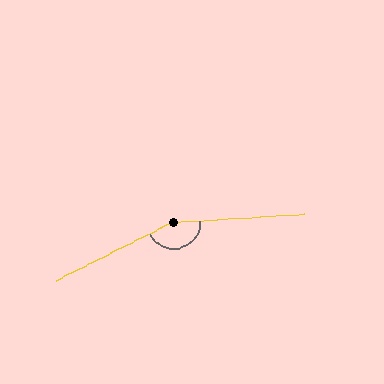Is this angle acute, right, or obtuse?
It is obtuse.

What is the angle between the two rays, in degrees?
Approximately 157 degrees.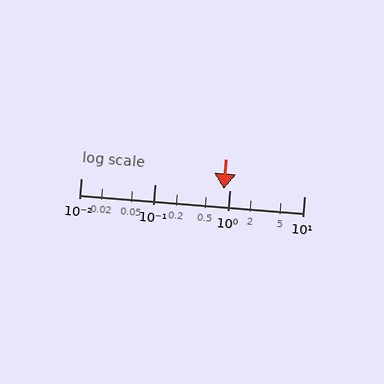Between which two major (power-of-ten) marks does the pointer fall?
The pointer is between 0.1 and 1.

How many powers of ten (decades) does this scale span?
The scale spans 3 decades, from 0.01 to 10.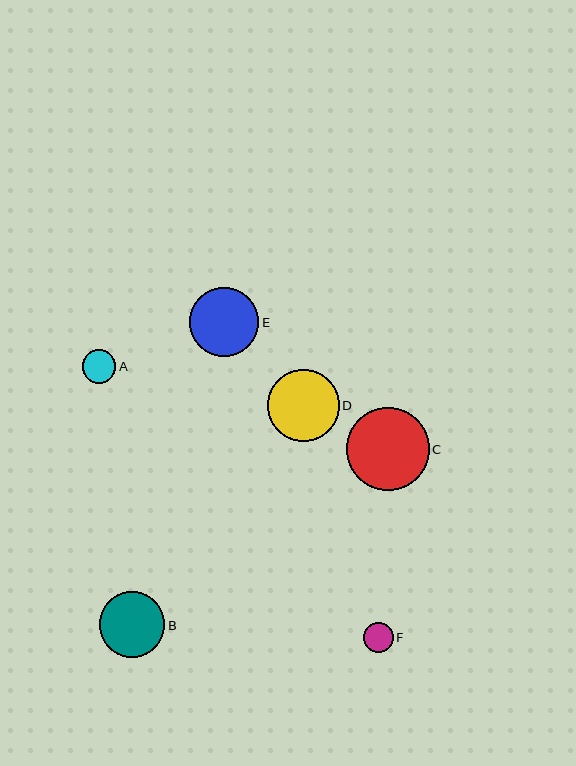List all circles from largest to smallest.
From largest to smallest: C, D, E, B, A, F.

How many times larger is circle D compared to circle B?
Circle D is approximately 1.1 times the size of circle B.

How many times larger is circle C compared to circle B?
Circle C is approximately 1.3 times the size of circle B.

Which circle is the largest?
Circle C is the largest with a size of approximately 83 pixels.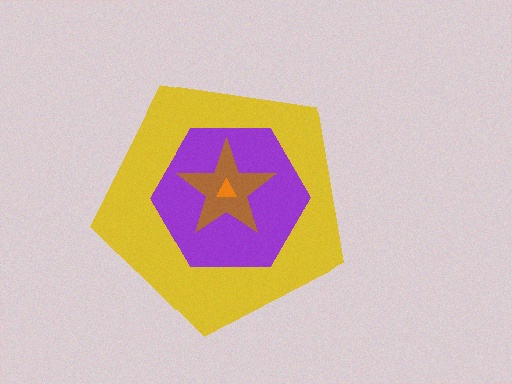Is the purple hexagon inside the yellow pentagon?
Yes.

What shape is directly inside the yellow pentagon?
The purple hexagon.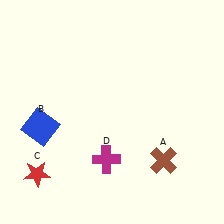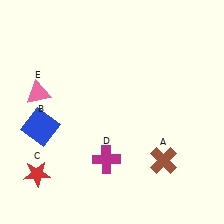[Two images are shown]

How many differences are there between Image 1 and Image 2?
There is 1 difference between the two images.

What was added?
A pink triangle (E) was added in Image 2.